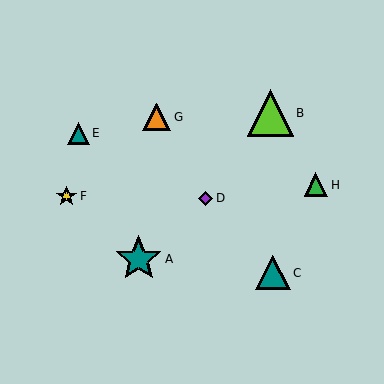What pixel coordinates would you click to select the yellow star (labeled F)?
Click at (67, 196) to select the yellow star F.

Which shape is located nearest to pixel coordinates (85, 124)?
The teal triangle (labeled E) at (78, 133) is nearest to that location.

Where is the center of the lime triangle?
The center of the lime triangle is at (270, 113).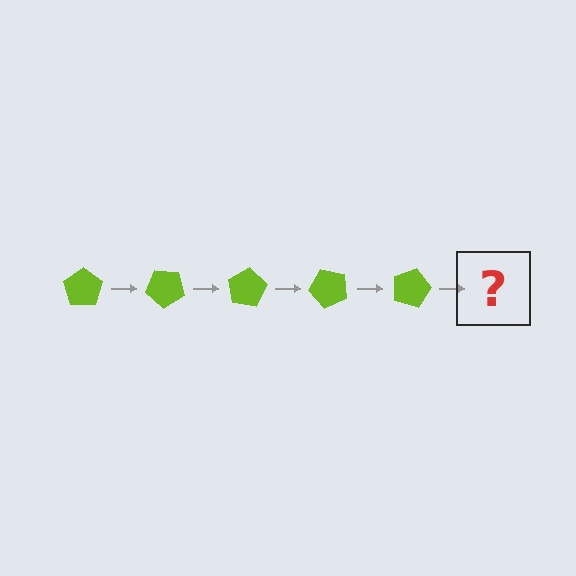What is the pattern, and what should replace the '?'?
The pattern is that the pentagon rotates 40 degrees each step. The '?' should be a lime pentagon rotated 200 degrees.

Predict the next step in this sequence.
The next step is a lime pentagon rotated 200 degrees.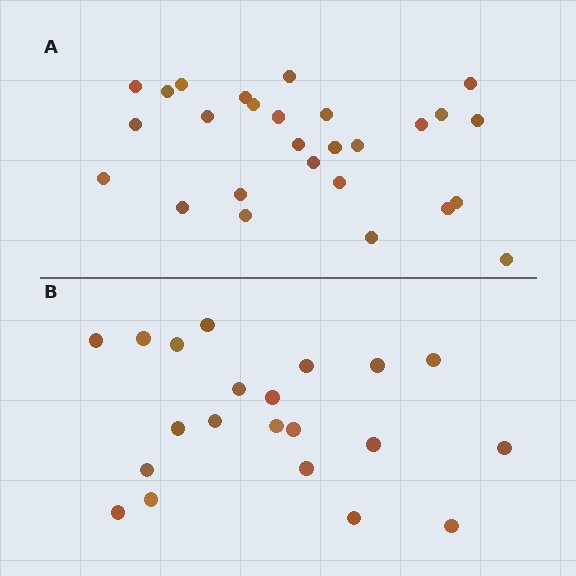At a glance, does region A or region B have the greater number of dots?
Region A (the top region) has more dots.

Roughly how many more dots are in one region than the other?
Region A has about 6 more dots than region B.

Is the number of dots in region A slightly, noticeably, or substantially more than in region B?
Region A has noticeably more, but not dramatically so. The ratio is roughly 1.3 to 1.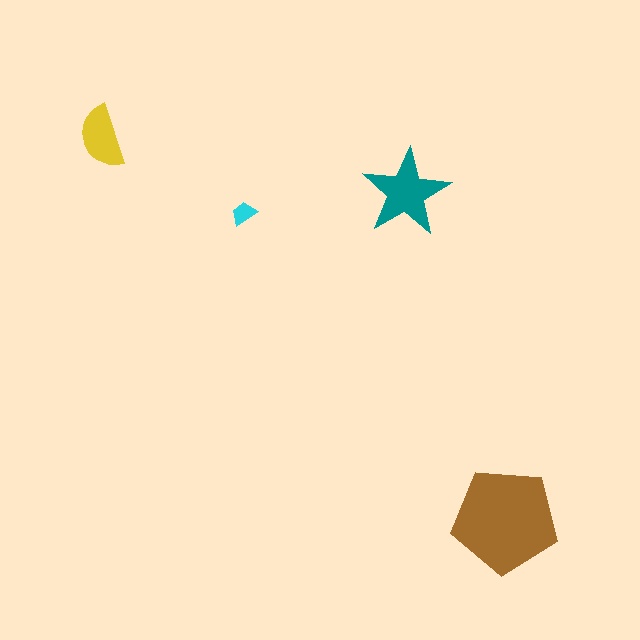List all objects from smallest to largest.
The cyan trapezoid, the yellow semicircle, the teal star, the brown pentagon.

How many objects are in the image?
There are 4 objects in the image.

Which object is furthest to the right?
The brown pentagon is rightmost.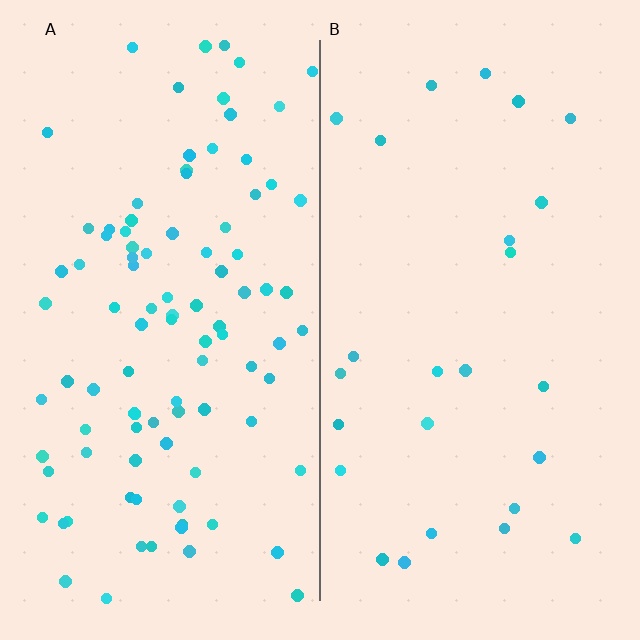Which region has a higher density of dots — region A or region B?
A (the left).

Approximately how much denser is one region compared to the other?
Approximately 3.8× — region A over region B.